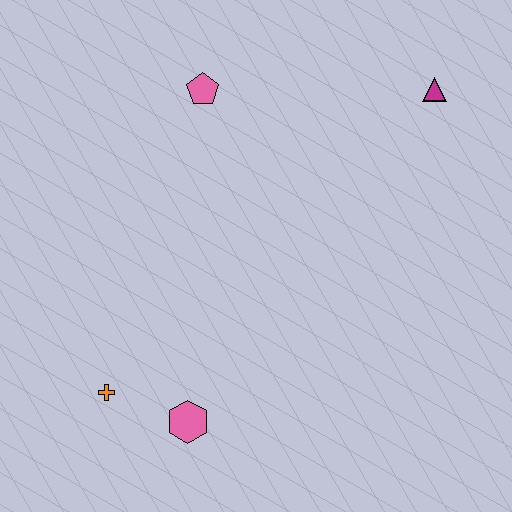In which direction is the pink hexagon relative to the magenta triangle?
The pink hexagon is below the magenta triangle.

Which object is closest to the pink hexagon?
The orange cross is closest to the pink hexagon.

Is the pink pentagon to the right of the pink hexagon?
Yes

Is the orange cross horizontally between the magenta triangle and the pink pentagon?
No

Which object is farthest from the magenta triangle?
The orange cross is farthest from the magenta triangle.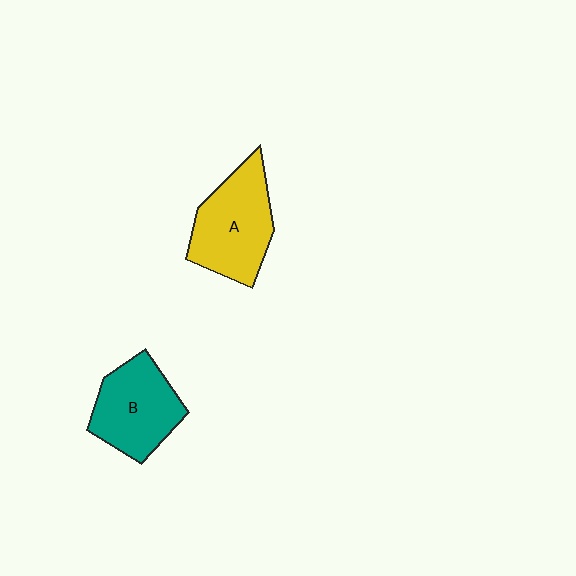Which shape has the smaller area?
Shape B (teal).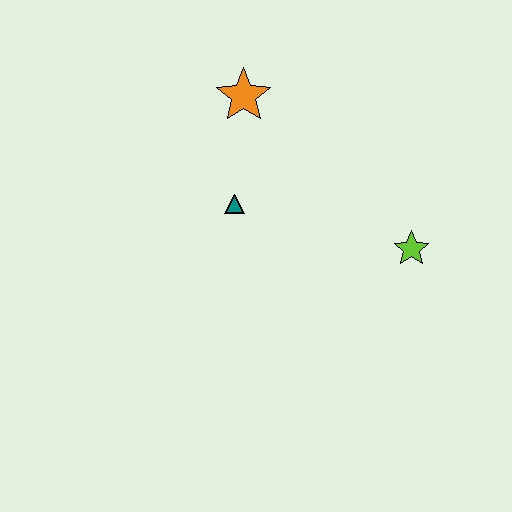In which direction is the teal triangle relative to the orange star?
The teal triangle is below the orange star.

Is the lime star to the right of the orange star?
Yes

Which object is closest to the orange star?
The teal triangle is closest to the orange star.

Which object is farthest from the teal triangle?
The lime star is farthest from the teal triangle.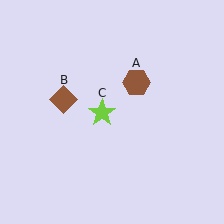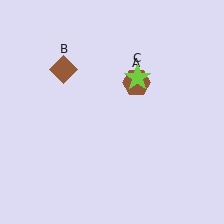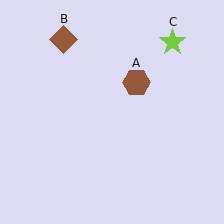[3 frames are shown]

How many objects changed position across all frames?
2 objects changed position: brown diamond (object B), lime star (object C).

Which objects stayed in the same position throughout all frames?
Brown hexagon (object A) remained stationary.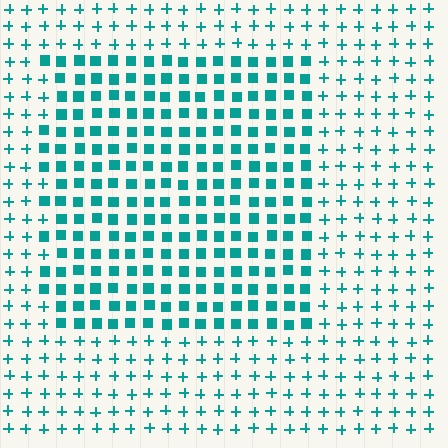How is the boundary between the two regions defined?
The boundary is defined by a change in element shape: squares inside vs. plus signs outside. All elements share the same color and spacing.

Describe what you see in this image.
The image is filled with small teal elements arranged in a uniform grid. A rectangle-shaped region contains squares, while the surrounding area contains plus signs. The boundary is defined purely by the change in element shape.